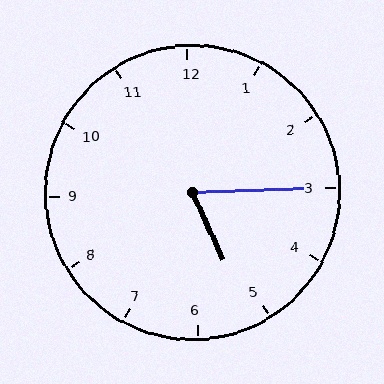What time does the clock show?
5:15.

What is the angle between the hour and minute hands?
Approximately 68 degrees.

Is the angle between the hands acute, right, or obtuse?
It is acute.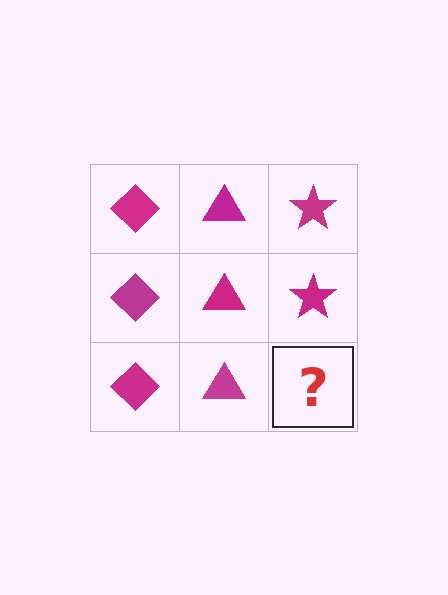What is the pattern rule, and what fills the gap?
The rule is that each column has a consistent shape. The gap should be filled with a magenta star.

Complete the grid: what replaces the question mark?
The question mark should be replaced with a magenta star.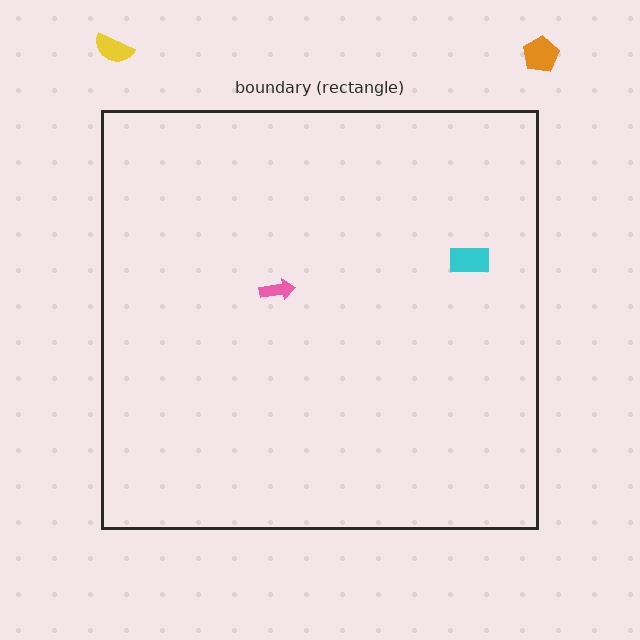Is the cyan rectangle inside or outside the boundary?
Inside.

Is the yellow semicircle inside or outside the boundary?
Outside.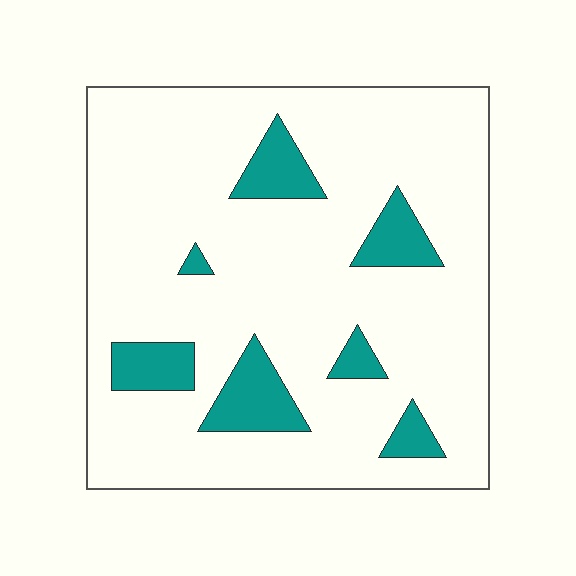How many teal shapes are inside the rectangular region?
7.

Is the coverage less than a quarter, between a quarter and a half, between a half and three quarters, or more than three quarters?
Less than a quarter.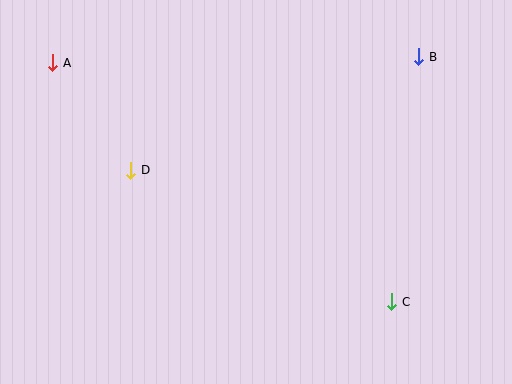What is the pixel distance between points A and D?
The distance between A and D is 133 pixels.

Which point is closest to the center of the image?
Point D at (131, 170) is closest to the center.